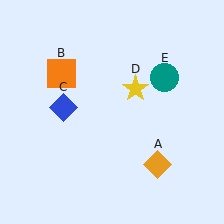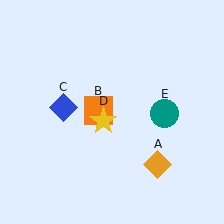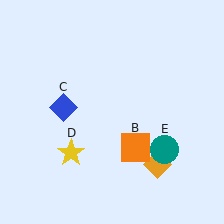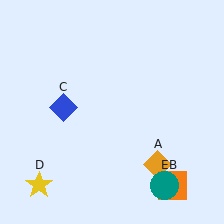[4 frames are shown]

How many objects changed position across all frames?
3 objects changed position: orange square (object B), yellow star (object D), teal circle (object E).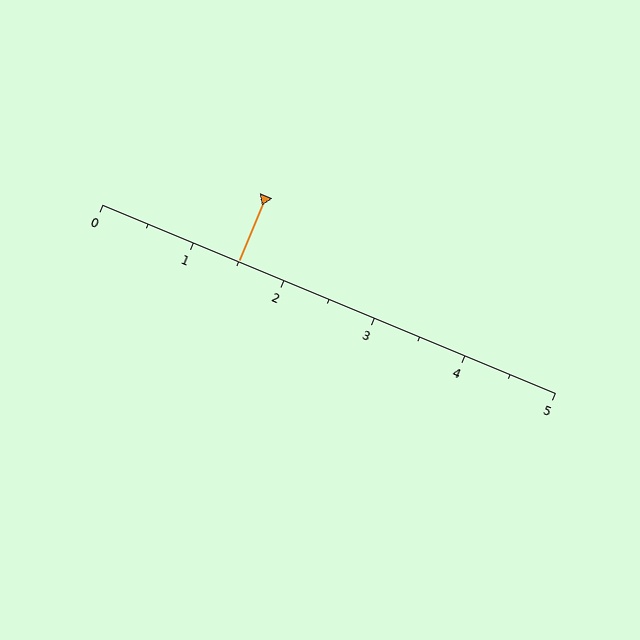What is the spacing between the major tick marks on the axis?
The major ticks are spaced 1 apart.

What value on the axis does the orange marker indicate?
The marker indicates approximately 1.5.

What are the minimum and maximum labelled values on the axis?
The axis runs from 0 to 5.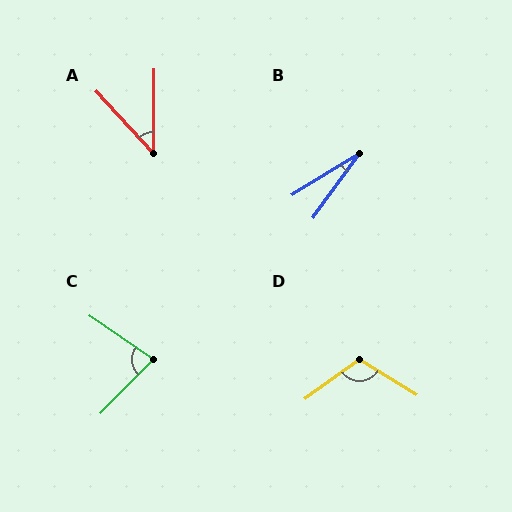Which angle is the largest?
D, at approximately 112 degrees.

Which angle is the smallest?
B, at approximately 23 degrees.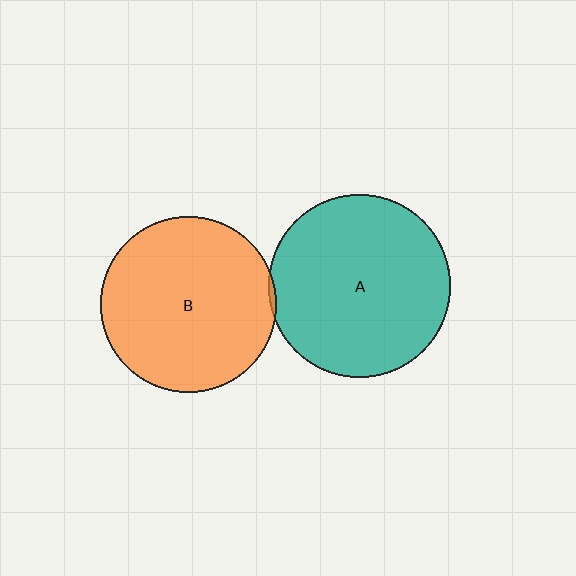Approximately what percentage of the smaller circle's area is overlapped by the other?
Approximately 5%.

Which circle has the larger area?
Circle A (teal).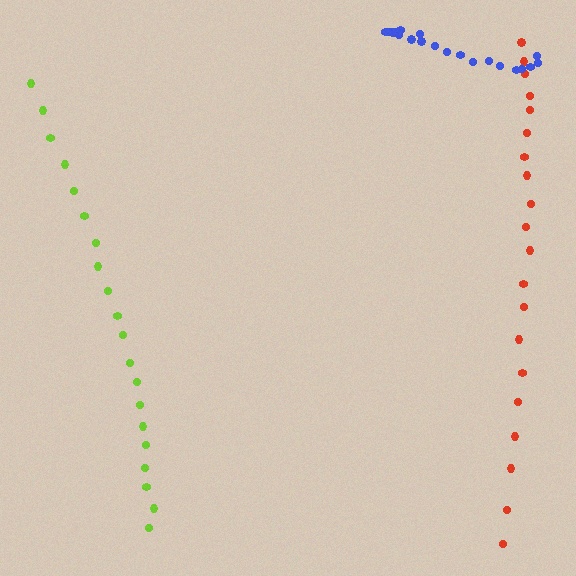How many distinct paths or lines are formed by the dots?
There are 3 distinct paths.